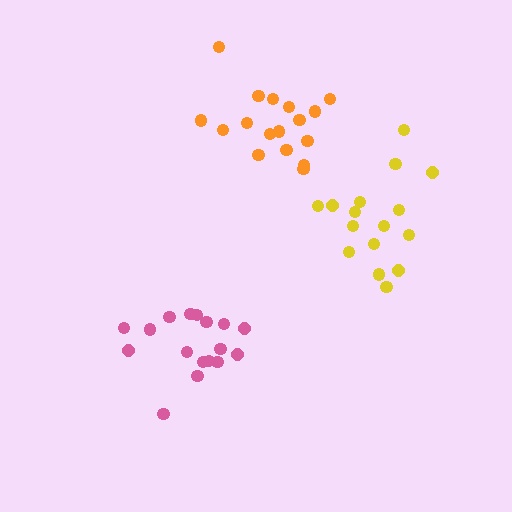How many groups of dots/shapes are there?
There are 3 groups.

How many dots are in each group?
Group 1: 16 dots, Group 2: 17 dots, Group 3: 17 dots (50 total).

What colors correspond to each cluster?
The clusters are colored: yellow, pink, orange.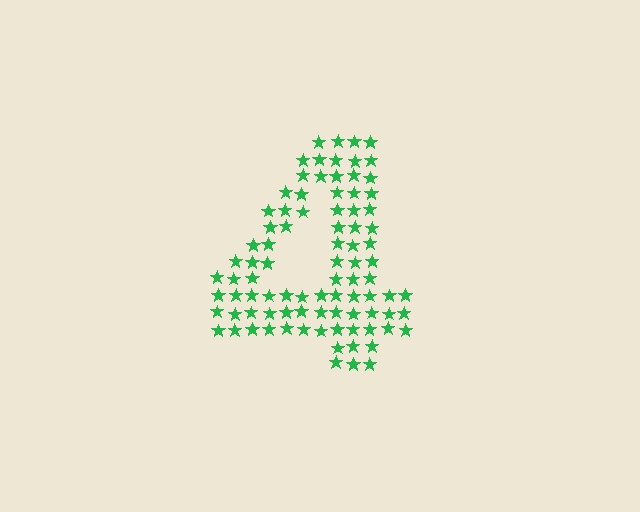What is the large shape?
The large shape is the digit 4.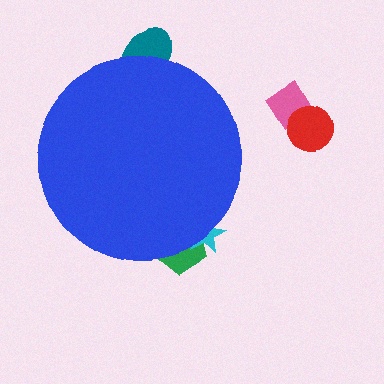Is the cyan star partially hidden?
Yes, the cyan star is partially hidden behind the blue circle.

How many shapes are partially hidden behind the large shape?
3 shapes are partially hidden.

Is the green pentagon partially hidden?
Yes, the green pentagon is partially hidden behind the blue circle.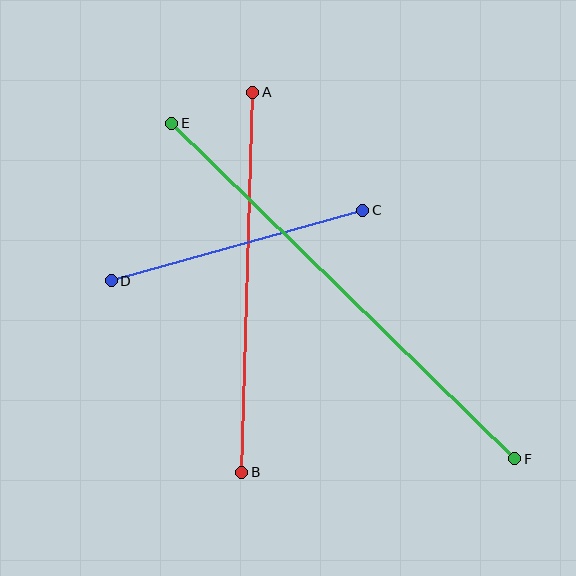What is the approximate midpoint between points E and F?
The midpoint is at approximately (343, 291) pixels.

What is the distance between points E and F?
The distance is approximately 480 pixels.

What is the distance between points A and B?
The distance is approximately 380 pixels.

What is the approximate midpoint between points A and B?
The midpoint is at approximately (247, 282) pixels.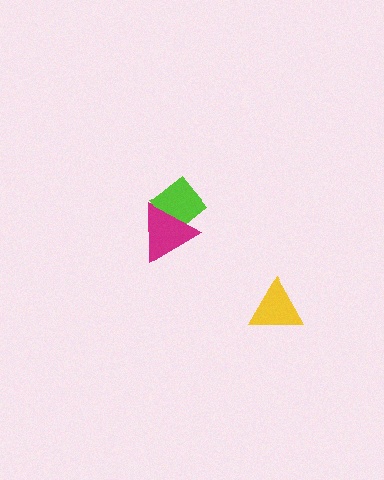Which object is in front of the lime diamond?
The magenta triangle is in front of the lime diamond.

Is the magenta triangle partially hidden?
No, no other shape covers it.